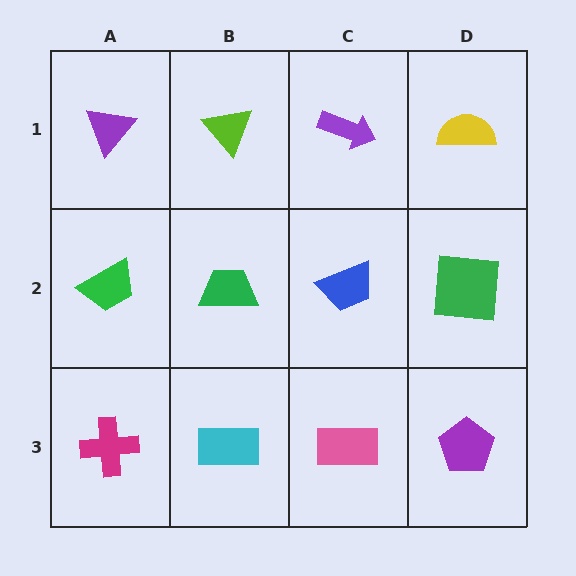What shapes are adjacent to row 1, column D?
A green square (row 2, column D), a purple arrow (row 1, column C).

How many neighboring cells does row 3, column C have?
3.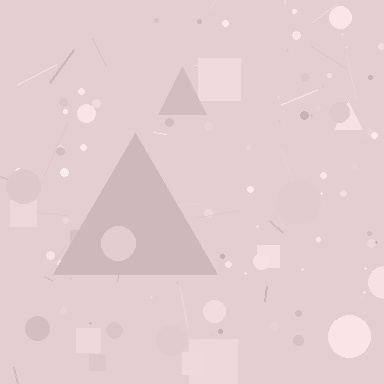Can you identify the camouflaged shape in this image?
The camouflaged shape is a triangle.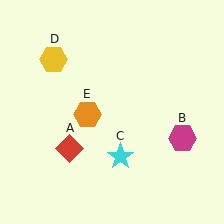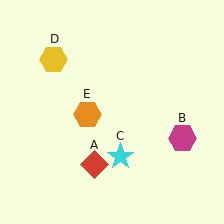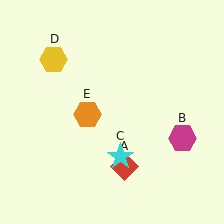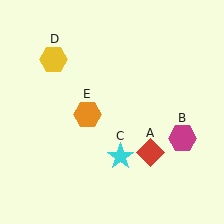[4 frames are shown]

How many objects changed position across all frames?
1 object changed position: red diamond (object A).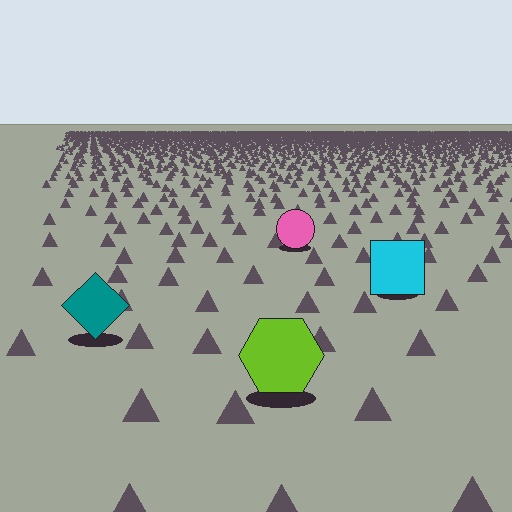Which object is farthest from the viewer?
The pink circle is farthest from the viewer. It appears smaller and the ground texture around it is denser.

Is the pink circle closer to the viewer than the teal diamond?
No. The teal diamond is closer — you can tell from the texture gradient: the ground texture is coarser near it.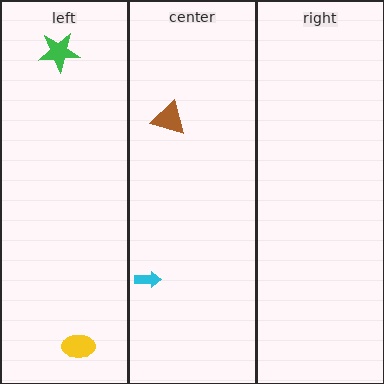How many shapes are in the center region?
2.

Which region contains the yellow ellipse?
The left region.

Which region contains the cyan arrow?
The center region.